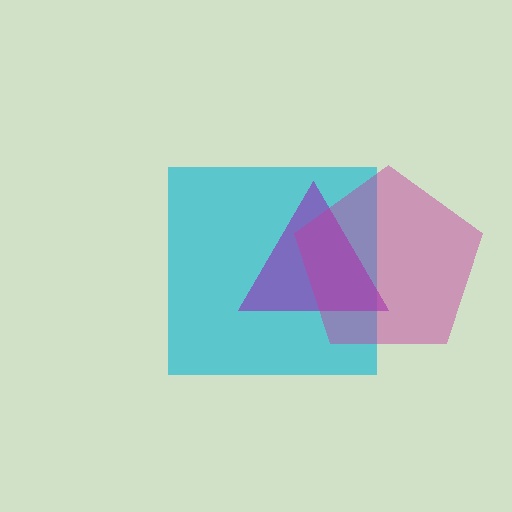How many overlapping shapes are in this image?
There are 3 overlapping shapes in the image.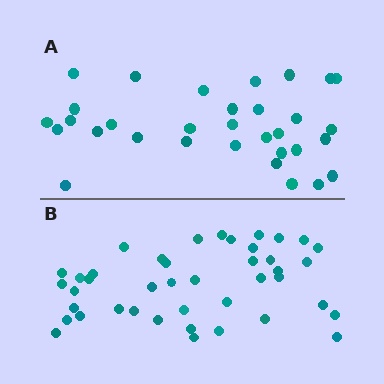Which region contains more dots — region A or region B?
Region B (the bottom region) has more dots.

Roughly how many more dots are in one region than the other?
Region B has roughly 10 or so more dots than region A.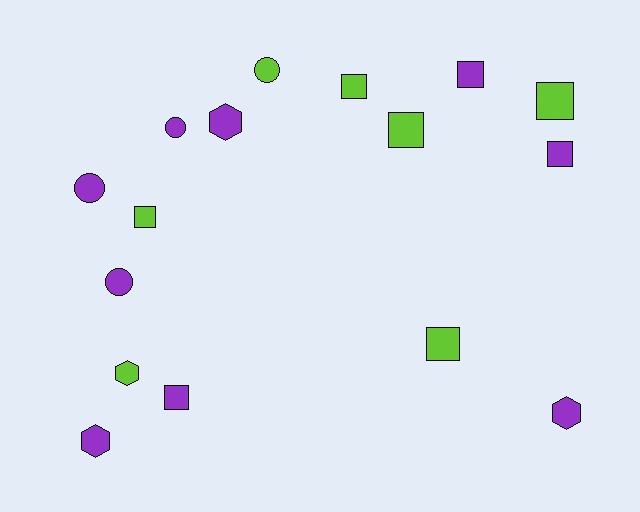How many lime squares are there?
There are 5 lime squares.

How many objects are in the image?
There are 16 objects.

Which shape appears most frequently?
Square, with 8 objects.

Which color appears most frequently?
Purple, with 9 objects.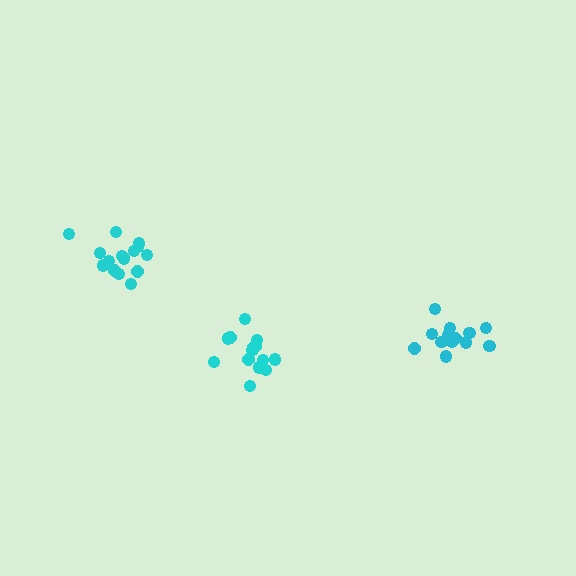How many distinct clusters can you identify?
There are 3 distinct clusters.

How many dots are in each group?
Group 1: 15 dots, Group 2: 15 dots, Group 3: 13 dots (43 total).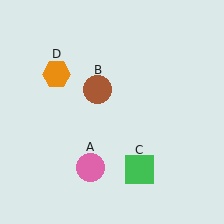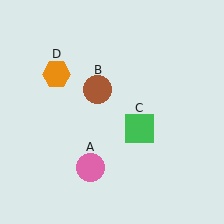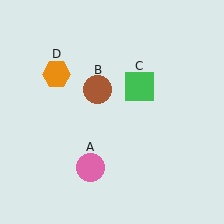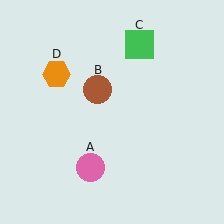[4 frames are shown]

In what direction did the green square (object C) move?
The green square (object C) moved up.